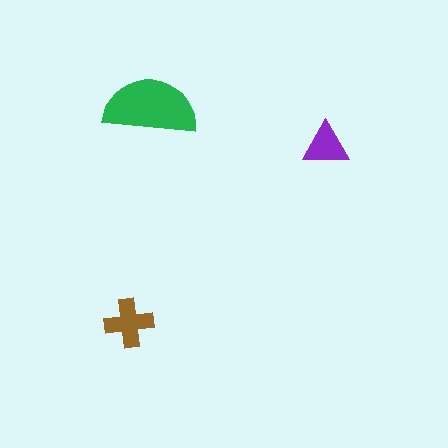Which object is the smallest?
The purple triangle.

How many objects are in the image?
There are 3 objects in the image.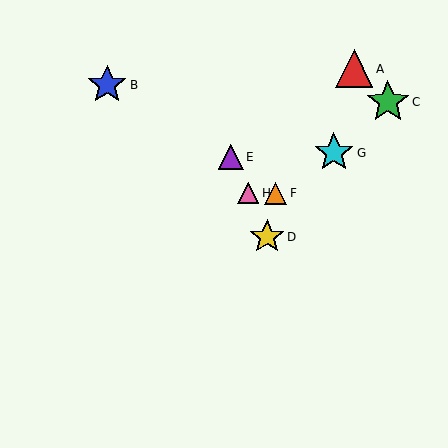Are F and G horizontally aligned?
No, F is at y≈193 and G is at y≈153.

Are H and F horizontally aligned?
Yes, both are at y≈193.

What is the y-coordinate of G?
Object G is at y≈153.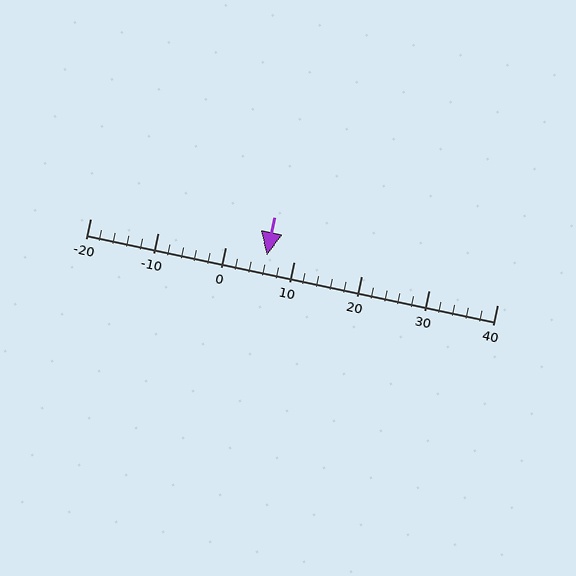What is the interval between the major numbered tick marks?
The major tick marks are spaced 10 units apart.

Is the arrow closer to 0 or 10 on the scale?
The arrow is closer to 10.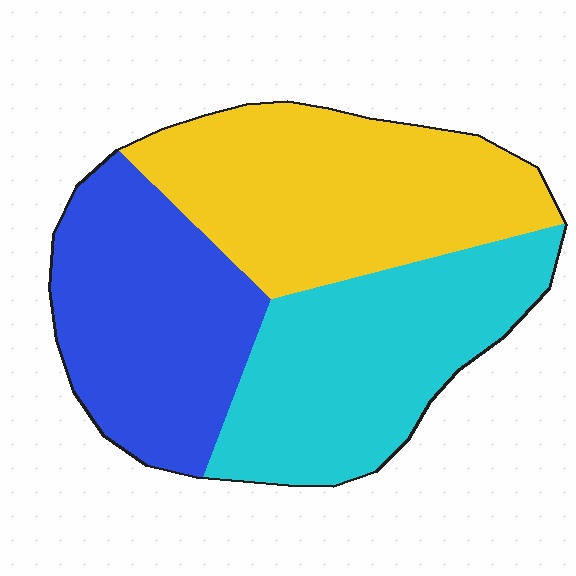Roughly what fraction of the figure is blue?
Blue takes up about one third (1/3) of the figure.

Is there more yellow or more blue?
Yellow.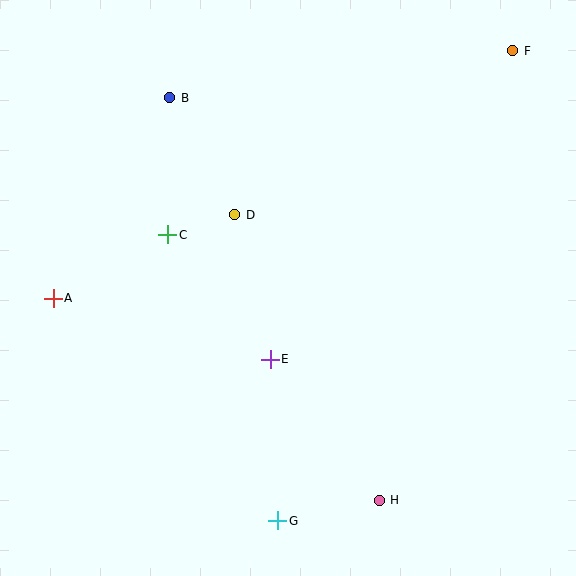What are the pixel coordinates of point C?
Point C is at (168, 235).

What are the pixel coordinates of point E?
Point E is at (270, 359).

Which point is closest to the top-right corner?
Point F is closest to the top-right corner.